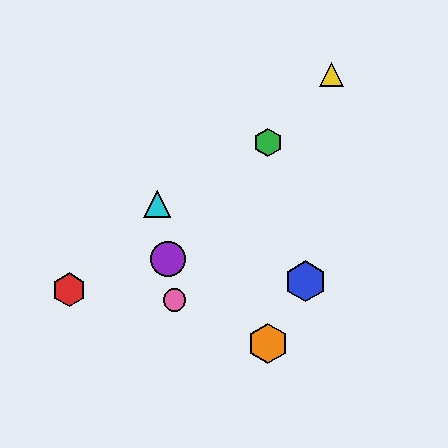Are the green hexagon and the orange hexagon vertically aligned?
Yes, both are at x≈268.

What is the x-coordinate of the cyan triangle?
The cyan triangle is at x≈157.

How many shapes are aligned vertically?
2 shapes (the green hexagon, the orange hexagon) are aligned vertically.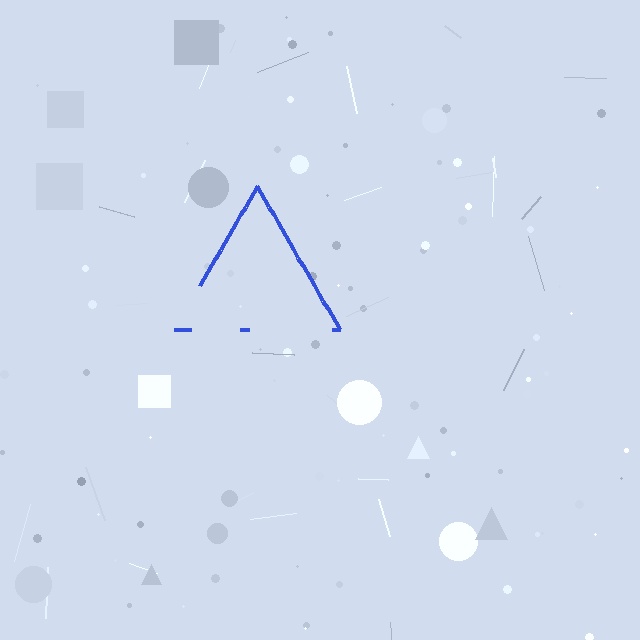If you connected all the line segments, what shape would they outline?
They would outline a triangle.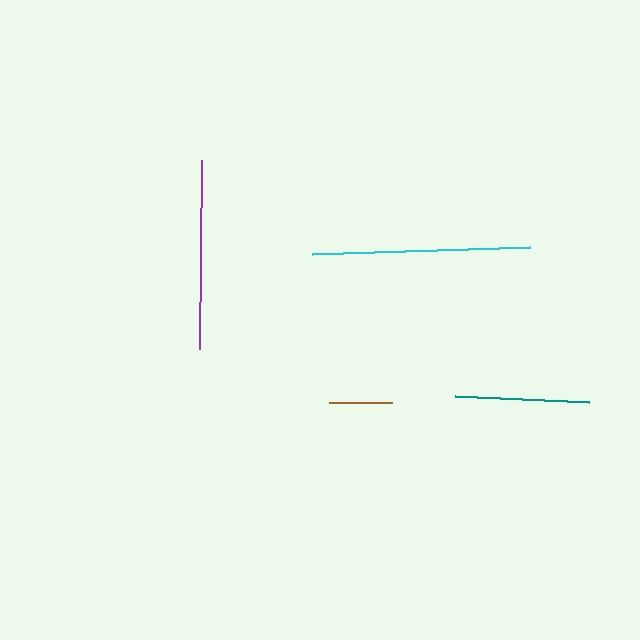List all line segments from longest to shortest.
From longest to shortest: cyan, purple, teal, brown.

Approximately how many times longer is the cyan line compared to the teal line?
The cyan line is approximately 1.6 times the length of the teal line.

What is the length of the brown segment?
The brown segment is approximately 63 pixels long.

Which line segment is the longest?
The cyan line is the longest at approximately 218 pixels.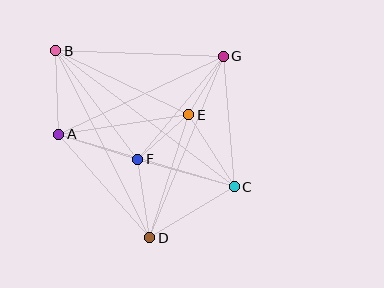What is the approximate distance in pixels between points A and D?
The distance between A and D is approximately 138 pixels.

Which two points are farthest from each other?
Points B and C are farthest from each other.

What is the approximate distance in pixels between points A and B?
The distance between A and B is approximately 84 pixels.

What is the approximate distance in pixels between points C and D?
The distance between C and D is approximately 98 pixels.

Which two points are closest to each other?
Points E and F are closest to each other.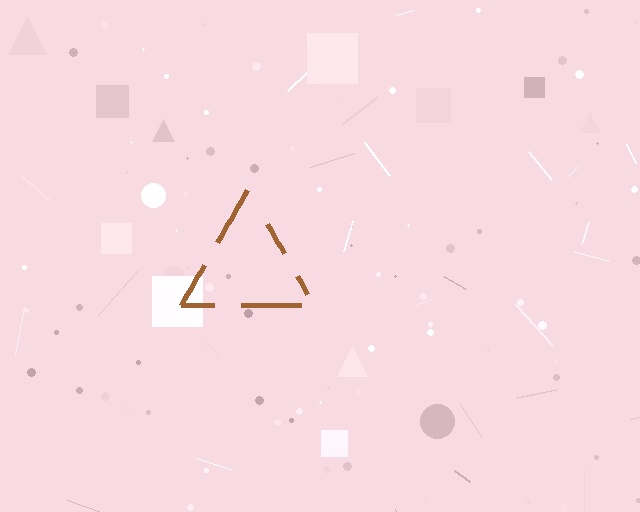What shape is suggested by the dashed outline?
The dashed outline suggests a triangle.